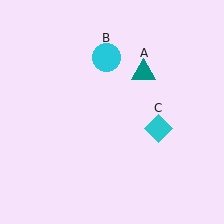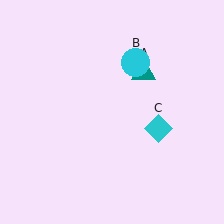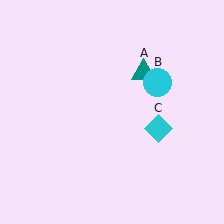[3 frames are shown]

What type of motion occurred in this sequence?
The cyan circle (object B) rotated clockwise around the center of the scene.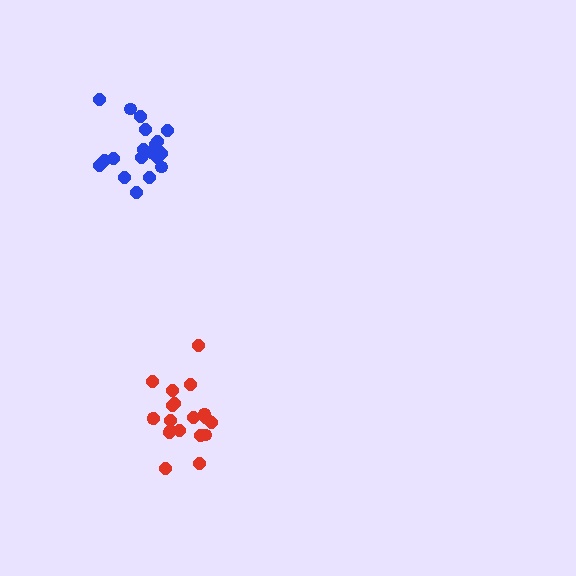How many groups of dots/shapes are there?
There are 2 groups.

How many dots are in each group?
Group 1: 20 dots, Group 2: 20 dots (40 total).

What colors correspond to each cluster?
The clusters are colored: blue, red.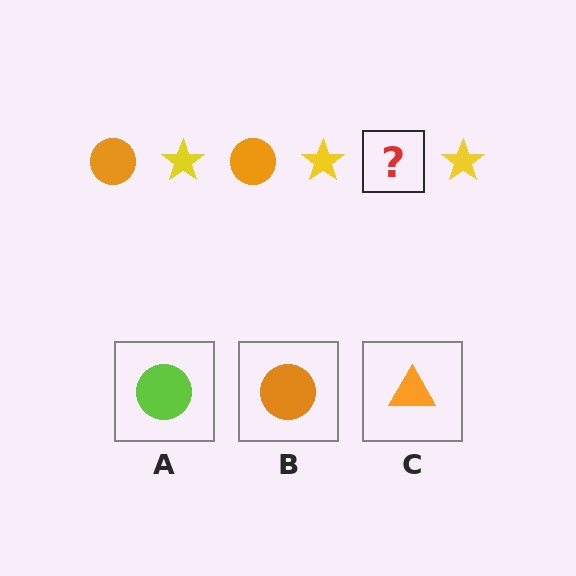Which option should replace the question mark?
Option B.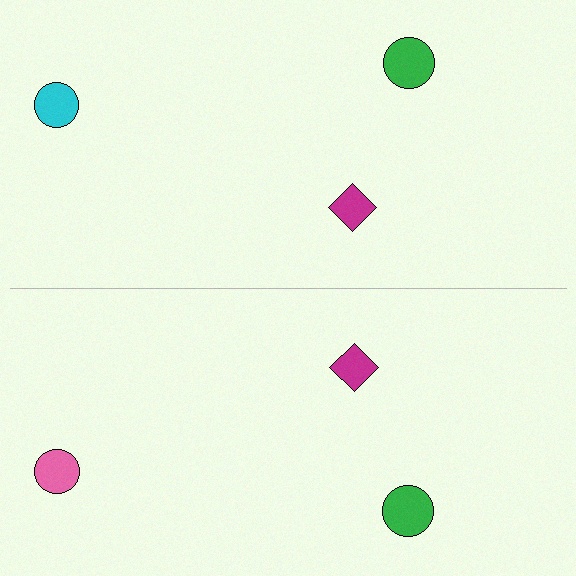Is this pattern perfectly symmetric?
No, the pattern is not perfectly symmetric. The pink circle on the bottom side breaks the symmetry — its mirror counterpart is cyan.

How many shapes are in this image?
There are 6 shapes in this image.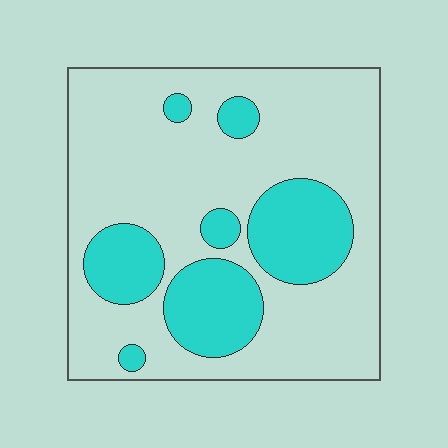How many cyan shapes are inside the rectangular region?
7.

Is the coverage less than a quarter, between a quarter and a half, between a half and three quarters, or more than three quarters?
Between a quarter and a half.